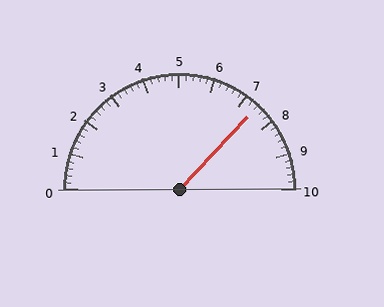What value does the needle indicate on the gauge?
The needle indicates approximately 7.4.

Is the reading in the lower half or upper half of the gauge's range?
The reading is in the upper half of the range (0 to 10).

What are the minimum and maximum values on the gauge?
The gauge ranges from 0 to 10.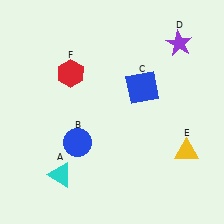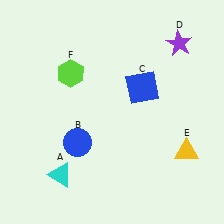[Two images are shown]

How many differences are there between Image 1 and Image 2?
There is 1 difference between the two images.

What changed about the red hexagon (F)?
In Image 1, F is red. In Image 2, it changed to lime.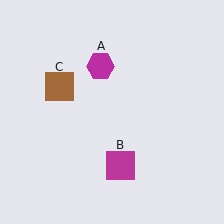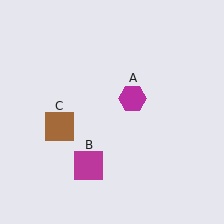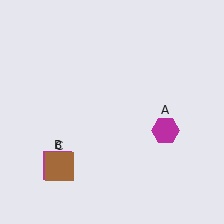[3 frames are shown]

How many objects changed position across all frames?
3 objects changed position: magenta hexagon (object A), magenta square (object B), brown square (object C).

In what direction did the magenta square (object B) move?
The magenta square (object B) moved left.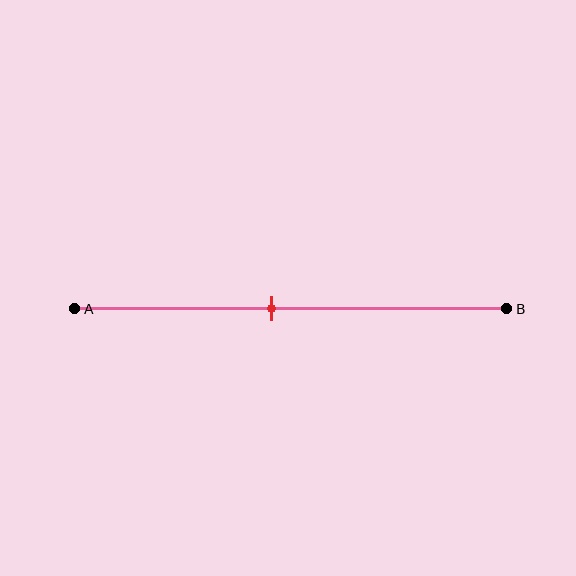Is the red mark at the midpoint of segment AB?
No, the mark is at about 45% from A, not at the 50% midpoint.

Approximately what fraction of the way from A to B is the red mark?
The red mark is approximately 45% of the way from A to B.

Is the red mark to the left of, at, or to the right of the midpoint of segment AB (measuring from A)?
The red mark is to the left of the midpoint of segment AB.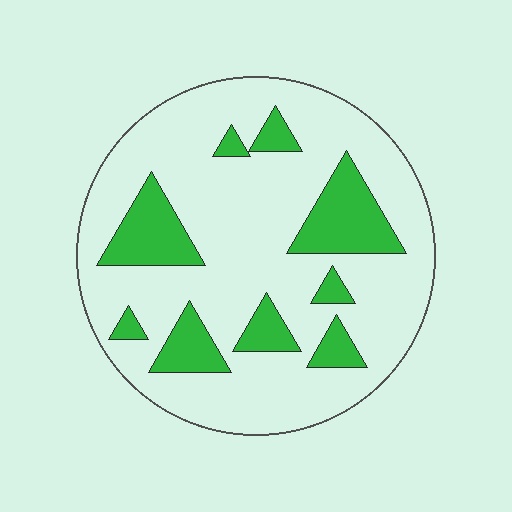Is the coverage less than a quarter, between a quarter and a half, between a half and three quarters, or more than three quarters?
Less than a quarter.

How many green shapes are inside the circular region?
9.